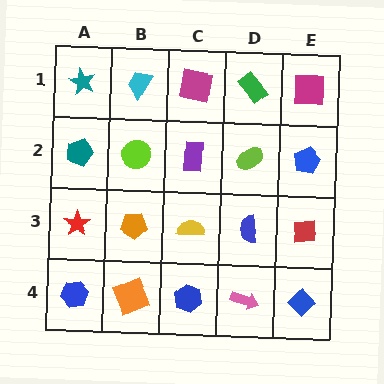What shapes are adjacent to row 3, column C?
A purple rectangle (row 2, column C), a blue hexagon (row 4, column C), an orange pentagon (row 3, column B), a blue semicircle (row 3, column D).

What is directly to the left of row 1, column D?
A magenta square.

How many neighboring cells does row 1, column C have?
3.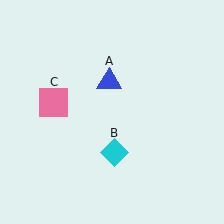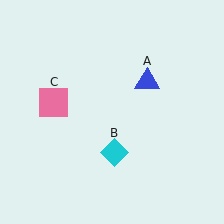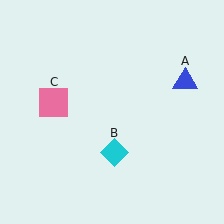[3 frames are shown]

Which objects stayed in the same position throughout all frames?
Cyan diamond (object B) and pink square (object C) remained stationary.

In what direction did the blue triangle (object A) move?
The blue triangle (object A) moved right.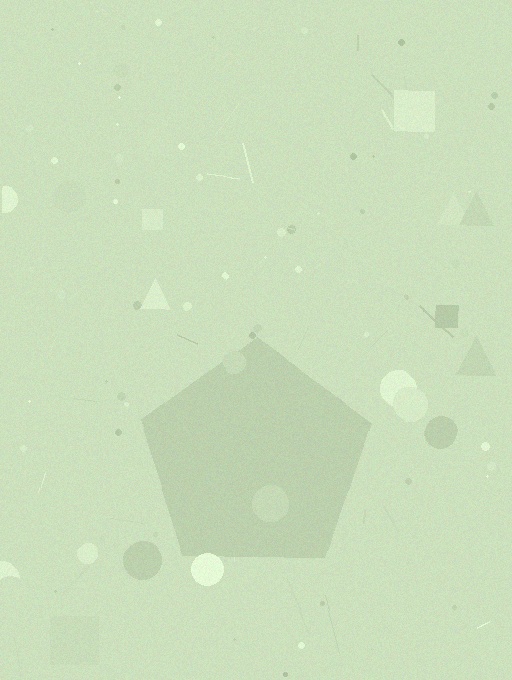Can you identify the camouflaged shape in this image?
The camouflaged shape is a pentagon.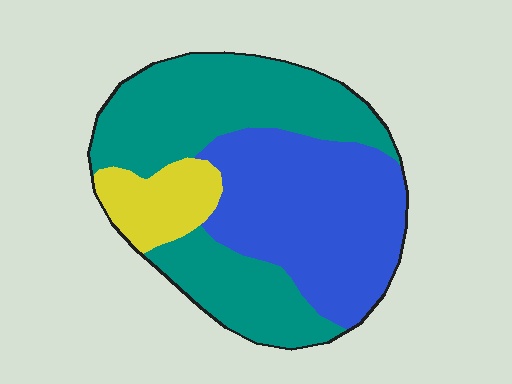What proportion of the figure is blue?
Blue takes up between a quarter and a half of the figure.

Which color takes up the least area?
Yellow, at roughly 10%.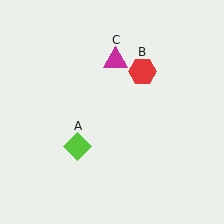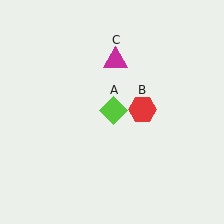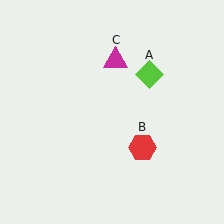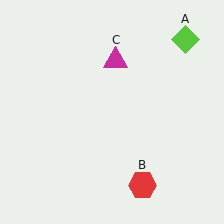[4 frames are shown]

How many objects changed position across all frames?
2 objects changed position: lime diamond (object A), red hexagon (object B).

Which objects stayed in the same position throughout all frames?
Magenta triangle (object C) remained stationary.